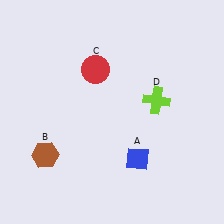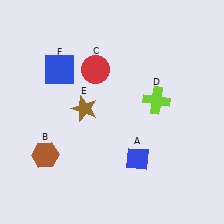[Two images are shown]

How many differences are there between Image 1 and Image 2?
There are 2 differences between the two images.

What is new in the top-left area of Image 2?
A blue square (F) was added in the top-left area of Image 2.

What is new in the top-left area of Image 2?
A brown star (E) was added in the top-left area of Image 2.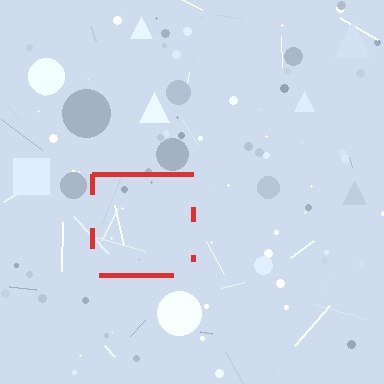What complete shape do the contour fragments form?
The contour fragments form a square.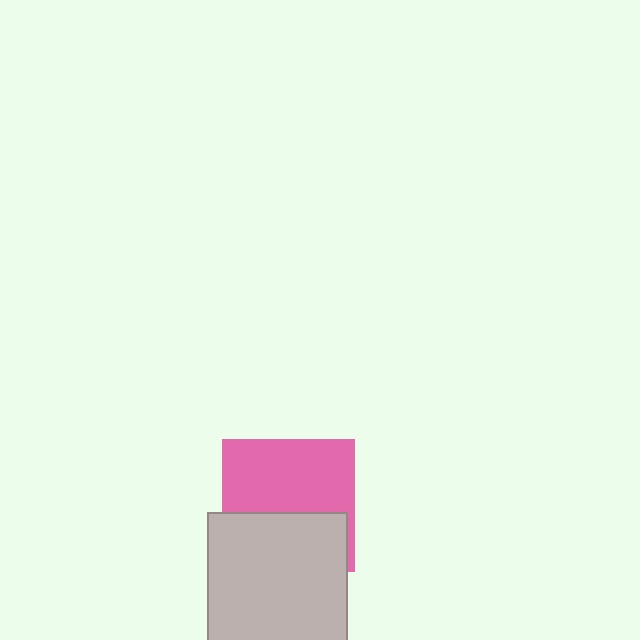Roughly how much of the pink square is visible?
About half of it is visible (roughly 57%).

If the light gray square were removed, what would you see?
You would see the complete pink square.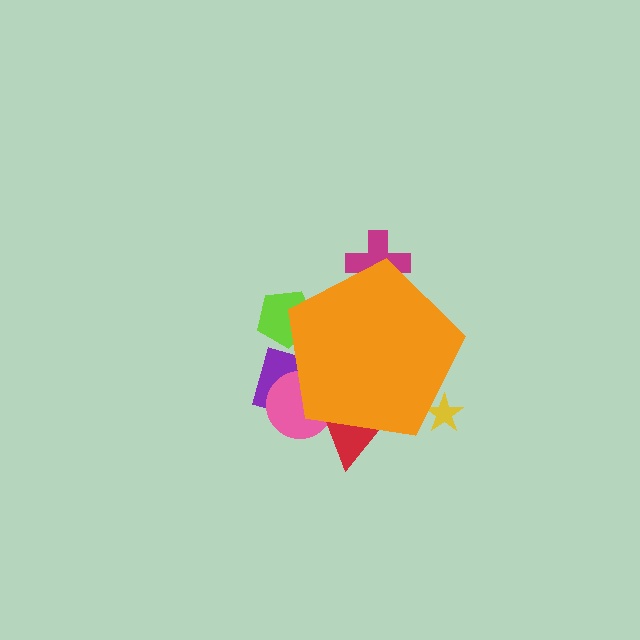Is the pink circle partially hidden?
Yes, the pink circle is partially hidden behind the orange pentagon.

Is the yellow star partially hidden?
Yes, the yellow star is partially hidden behind the orange pentagon.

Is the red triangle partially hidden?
Yes, the red triangle is partially hidden behind the orange pentagon.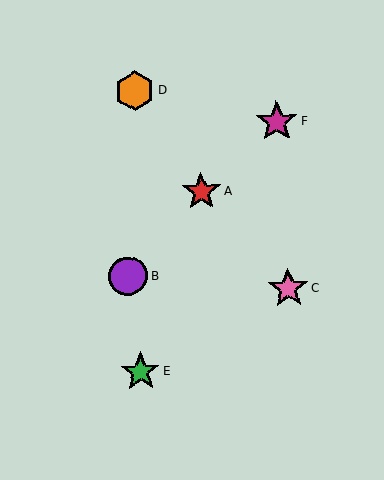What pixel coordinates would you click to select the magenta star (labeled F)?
Click at (277, 122) to select the magenta star F.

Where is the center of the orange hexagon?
The center of the orange hexagon is at (135, 91).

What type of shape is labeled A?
Shape A is a red star.